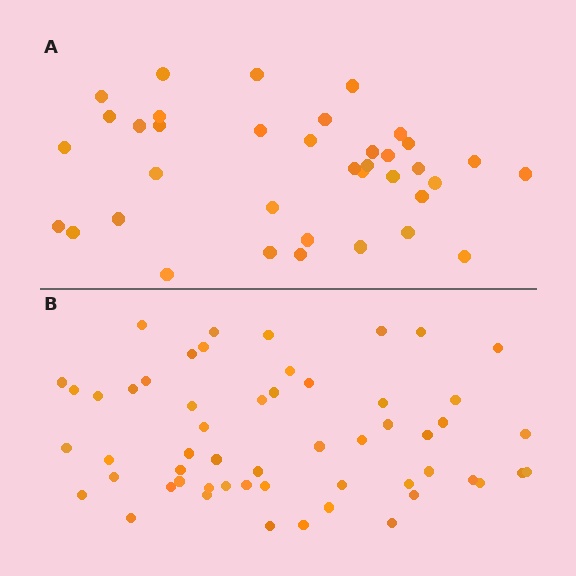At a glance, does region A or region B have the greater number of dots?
Region B (the bottom region) has more dots.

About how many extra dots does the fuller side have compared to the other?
Region B has approximately 20 more dots than region A.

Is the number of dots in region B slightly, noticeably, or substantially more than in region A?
Region B has substantially more. The ratio is roughly 1.5 to 1.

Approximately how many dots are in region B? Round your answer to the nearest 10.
About 60 dots. (The exact count is 55, which rounds to 60.)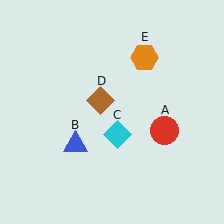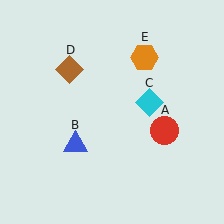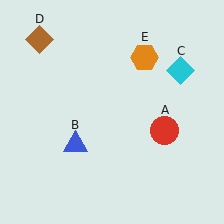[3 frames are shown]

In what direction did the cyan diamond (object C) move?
The cyan diamond (object C) moved up and to the right.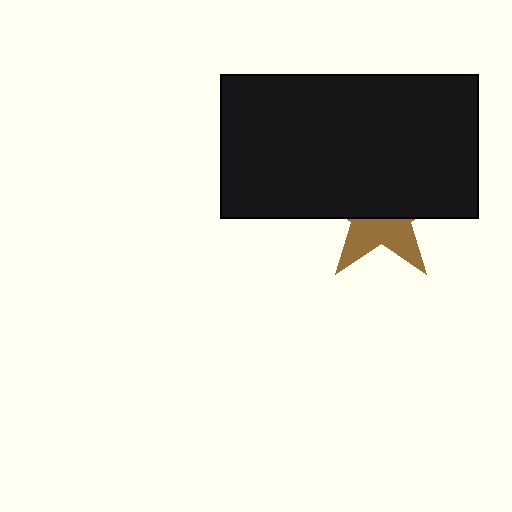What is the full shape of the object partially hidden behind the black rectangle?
The partially hidden object is a brown star.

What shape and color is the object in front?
The object in front is a black rectangle.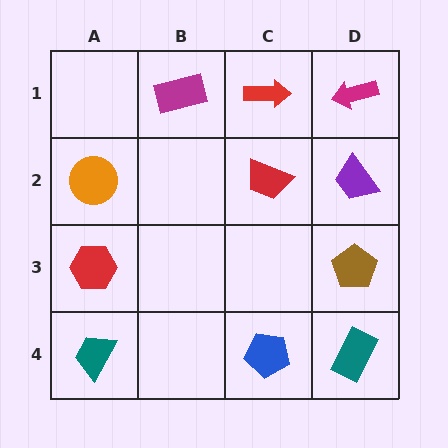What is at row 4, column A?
A teal trapezoid.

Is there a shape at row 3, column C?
No, that cell is empty.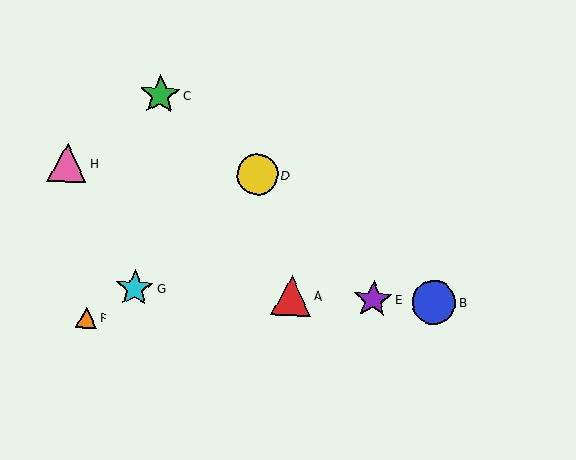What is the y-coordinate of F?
Object F is at y≈318.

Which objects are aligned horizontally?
Objects A, B, E, G are aligned horizontally.